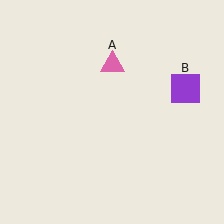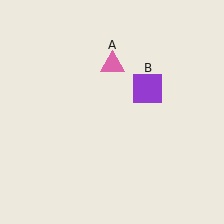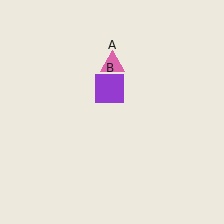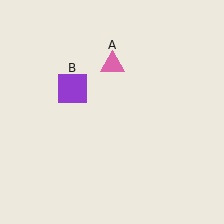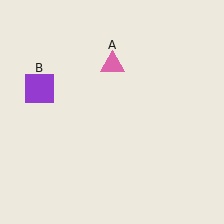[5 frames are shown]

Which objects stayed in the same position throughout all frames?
Pink triangle (object A) remained stationary.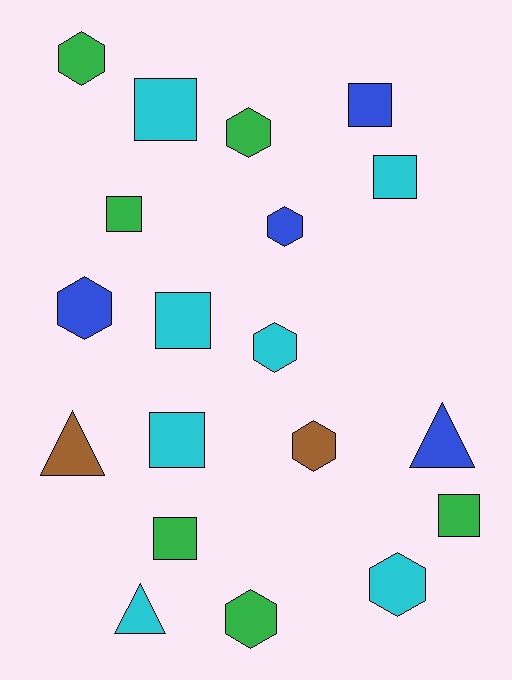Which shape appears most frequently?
Hexagon, with 8 objects.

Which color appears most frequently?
Cyan, with 7 objects.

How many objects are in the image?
There are 19 objects.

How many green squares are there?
There are 3 green squares.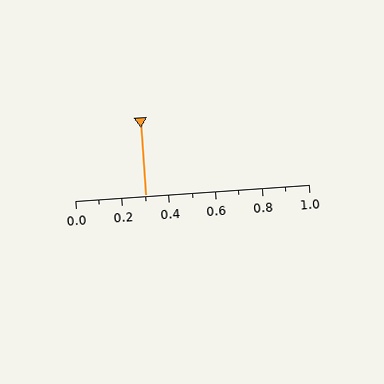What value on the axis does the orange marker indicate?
The marker indicates approximately 0.3.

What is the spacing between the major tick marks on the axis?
The major ticks are spaced 0.2 apart.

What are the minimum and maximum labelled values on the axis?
The axis runs from 0.0 to 1.0.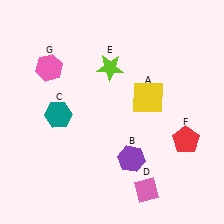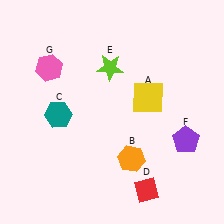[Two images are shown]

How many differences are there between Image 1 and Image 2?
There are 3 differences between the two images.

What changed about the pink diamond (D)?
In Image 1, D is pink. In Image 2, it changed to red.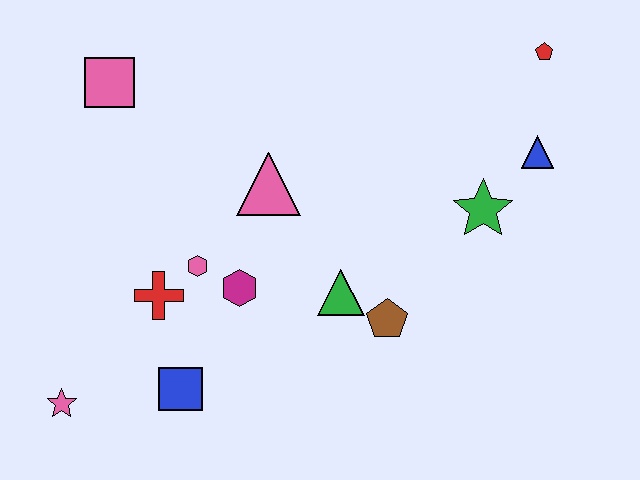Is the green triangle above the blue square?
Yes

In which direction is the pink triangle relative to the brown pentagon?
The pink triangle is above the brown pentagon.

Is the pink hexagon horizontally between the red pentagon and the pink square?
Yes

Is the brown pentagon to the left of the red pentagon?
Yes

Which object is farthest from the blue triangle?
The pink star is farthest from the blue triangle.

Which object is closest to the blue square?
The red cross is closest to the blue square.